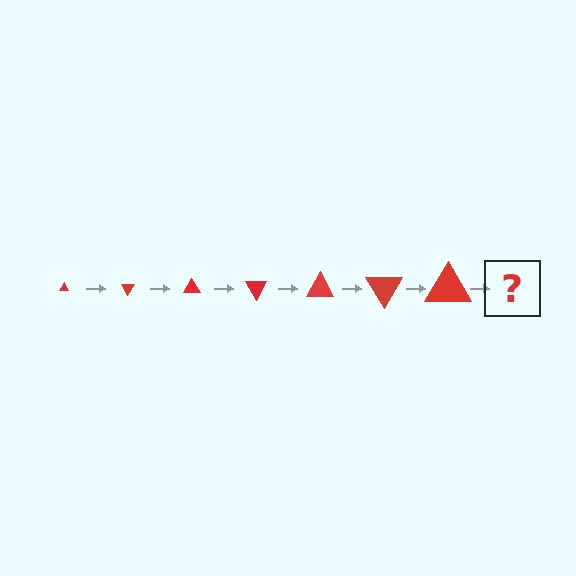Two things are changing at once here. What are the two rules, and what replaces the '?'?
The two rules are that the triangle grows larger each step and it rotates 60 degrees each step. The '?' should be a triangle, larger than the previous one and rotated 420 degrees from the start.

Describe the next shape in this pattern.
It should be a triangle, larger than the previous one and rotated 420 degrees from the start.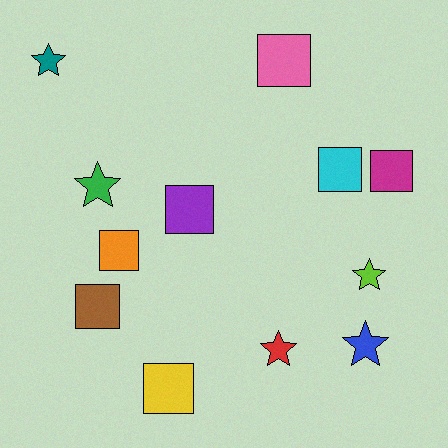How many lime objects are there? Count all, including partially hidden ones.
There is 1 lime object.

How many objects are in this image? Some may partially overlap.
There are 12 objects.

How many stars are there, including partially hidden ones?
There are 5 stars.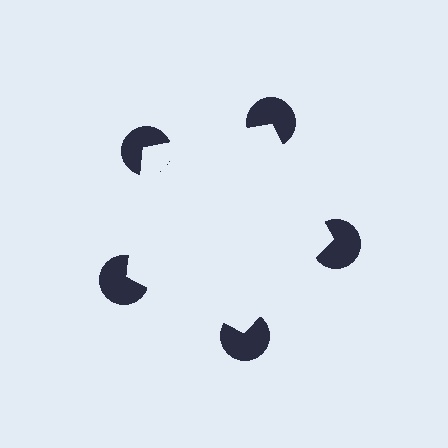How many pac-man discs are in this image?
There are 5 — one at each vertex of the illusory pentagon.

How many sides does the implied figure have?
5 sides.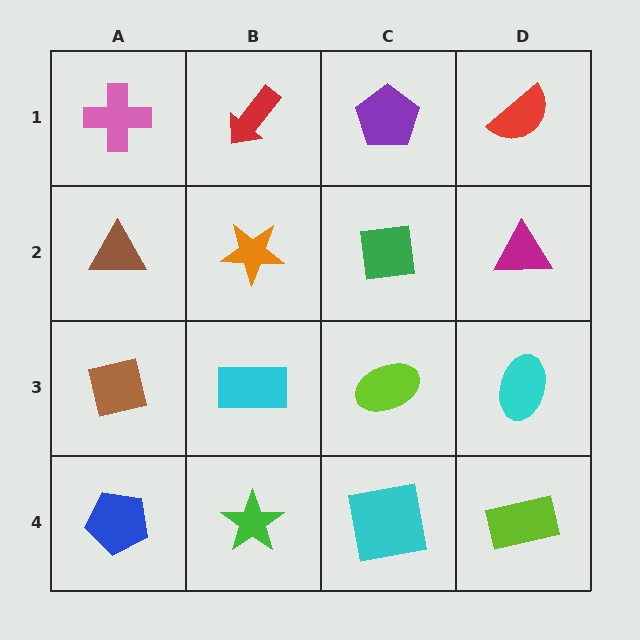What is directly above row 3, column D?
A magenta triangle.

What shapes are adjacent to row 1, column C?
A green square (row 2, column C), a red arrow (row 1, column B), a red semicircle (row 1, column D).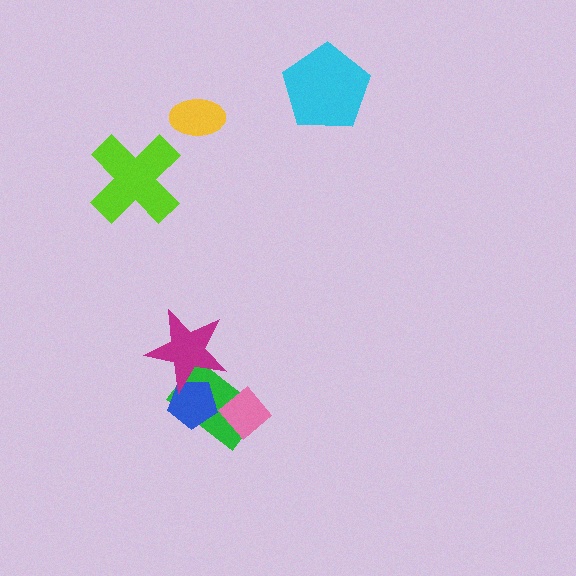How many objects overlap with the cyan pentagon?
0 objects overlap with the cyan pentagon.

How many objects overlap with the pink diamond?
1 object overlaps with the pink diamond.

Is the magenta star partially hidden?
No, no other shape covers it.